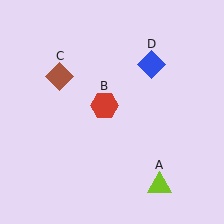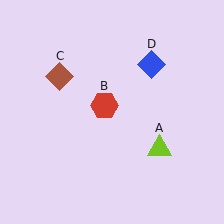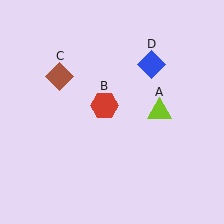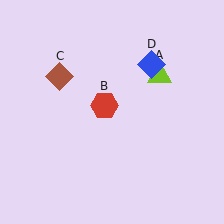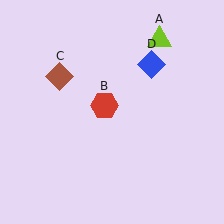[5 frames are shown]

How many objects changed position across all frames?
1 object changed position: lime triangle (object A).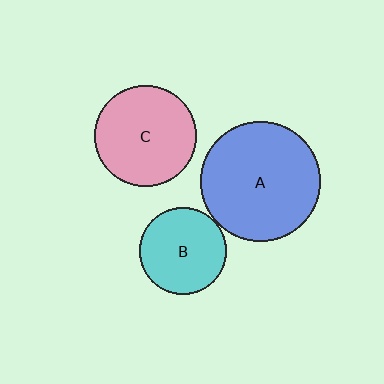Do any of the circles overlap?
No, none of the circles overlap.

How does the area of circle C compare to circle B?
Approximately 1.4 times.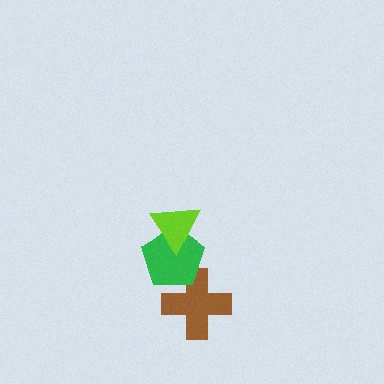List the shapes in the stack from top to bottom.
From top to bottom: the lime triangle, the green pentagon, the brown cross.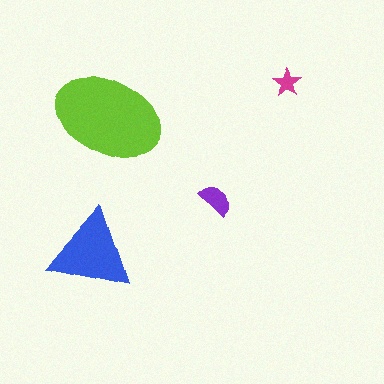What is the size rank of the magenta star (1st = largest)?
4th.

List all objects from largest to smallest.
The lime ellipse, the blue triangle, the purple semicircle, the magenta star.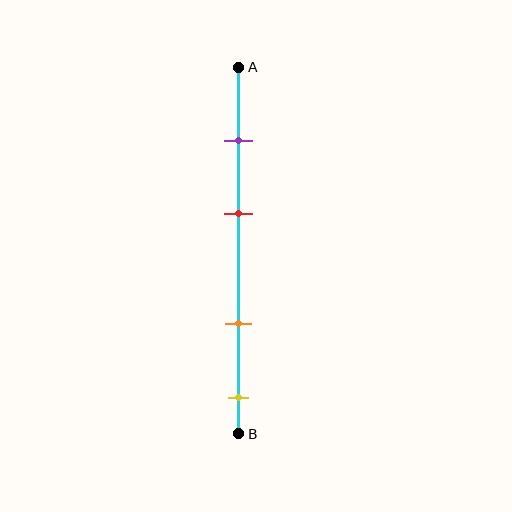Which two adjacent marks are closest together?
The purple and red marks are the closest adjacent pair.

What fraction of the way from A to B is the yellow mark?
The yellow mark is approximately 90% (0.9) of the way from A to B.